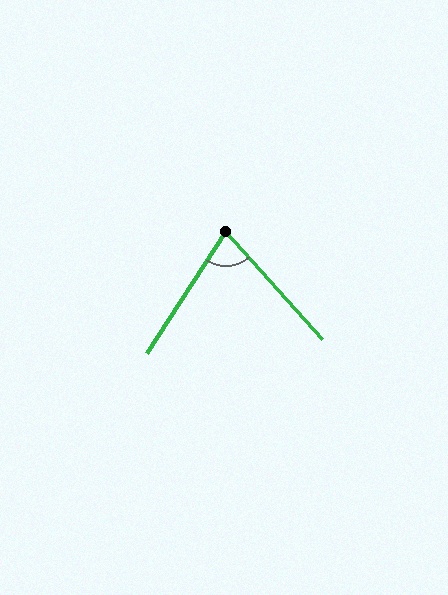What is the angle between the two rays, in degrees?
Approximately 74 degrees.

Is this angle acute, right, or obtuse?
It is acute.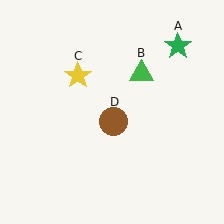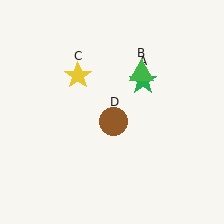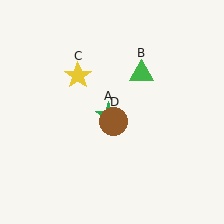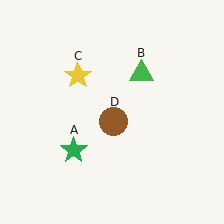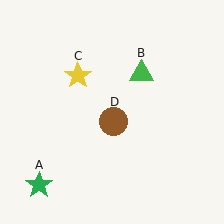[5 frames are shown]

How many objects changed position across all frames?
1 object changed position: green star (object A).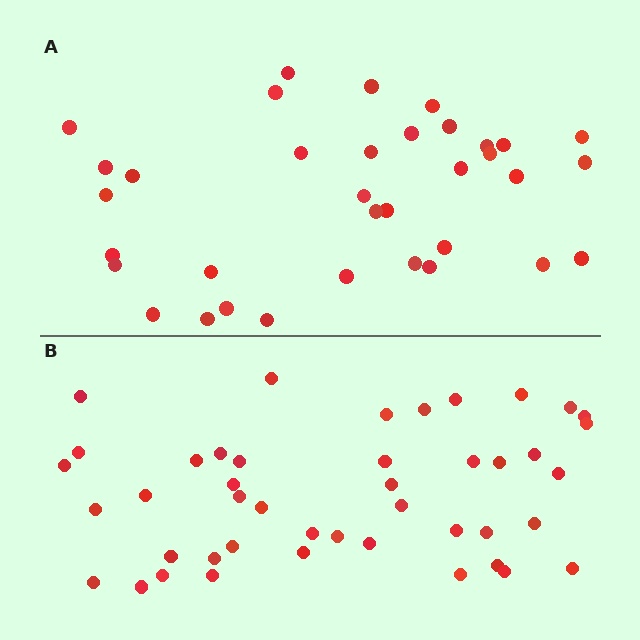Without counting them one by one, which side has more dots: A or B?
Region B (the bottom region) has more dots.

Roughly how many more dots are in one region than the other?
Region B has roughly 8 or so more dots than region A.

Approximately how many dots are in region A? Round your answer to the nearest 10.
About 40 dots. (The exact count is 35, which rounds to 40.)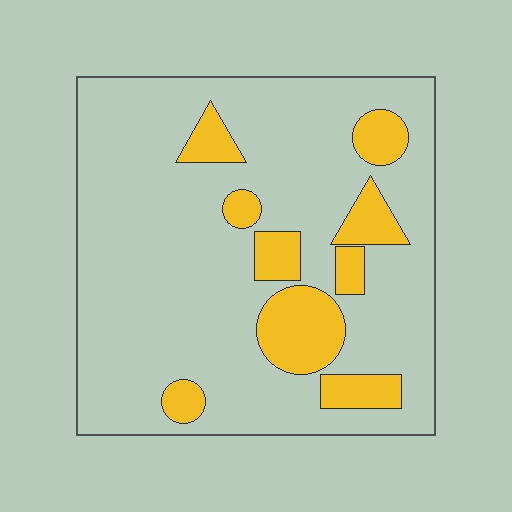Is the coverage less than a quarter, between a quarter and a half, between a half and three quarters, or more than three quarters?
Less than a quarter.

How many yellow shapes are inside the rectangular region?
9.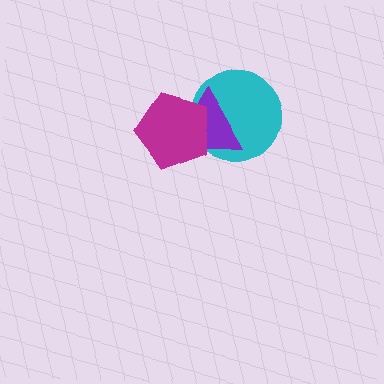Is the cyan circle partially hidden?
Yes, it is partially covered by another shape.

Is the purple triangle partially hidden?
Yes, it is partially covered by another shape.